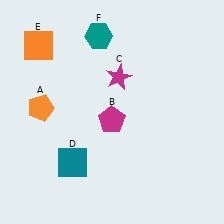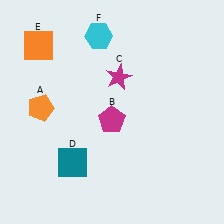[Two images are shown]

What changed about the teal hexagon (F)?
In Image 1, F is teal. In Image 2, it changed to cyan.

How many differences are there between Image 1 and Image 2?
There is 1 difference between the two images.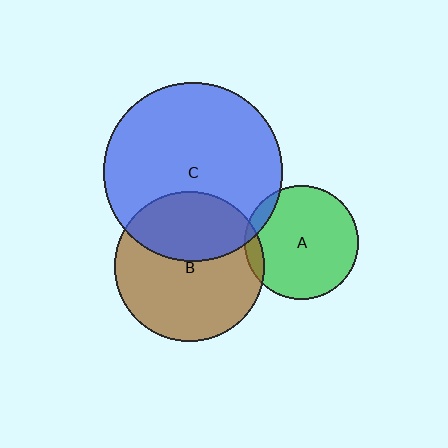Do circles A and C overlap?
Yes.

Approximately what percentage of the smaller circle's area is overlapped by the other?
Approximately 5%.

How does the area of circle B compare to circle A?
Approximately 1.8 times.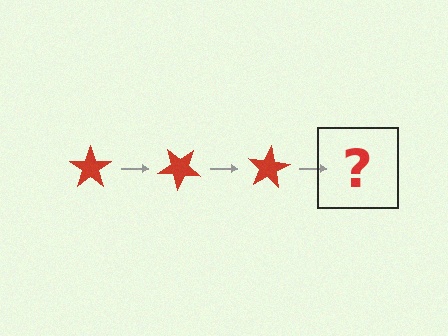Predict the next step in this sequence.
The next step is a red star rotated 120 degrees.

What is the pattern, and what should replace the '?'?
The pattern is that the star rotates 40 degrees each step. The '?' should be a red star rotated 120 degrees.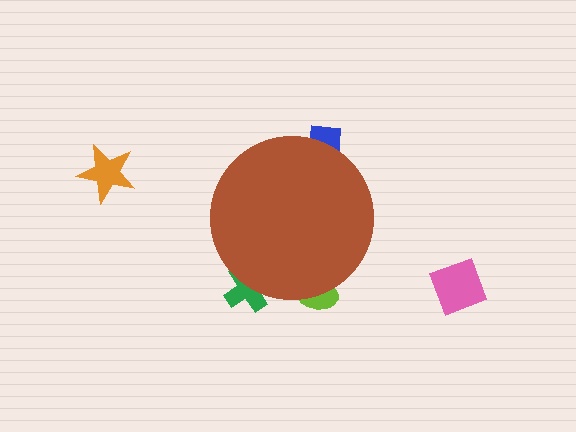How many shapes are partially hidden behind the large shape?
3 shapes are partially hidden.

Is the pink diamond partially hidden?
No, the pink diamond is fully visible.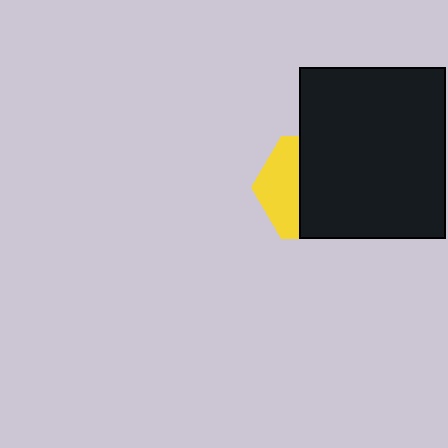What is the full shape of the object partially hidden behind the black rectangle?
The partially hidden object is a yellow hexagon.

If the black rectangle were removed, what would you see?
You would see the complete yellow hexagon.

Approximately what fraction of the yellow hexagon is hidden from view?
Roughly 62% of the yellow hexagon is hidden behind the black rectangle.